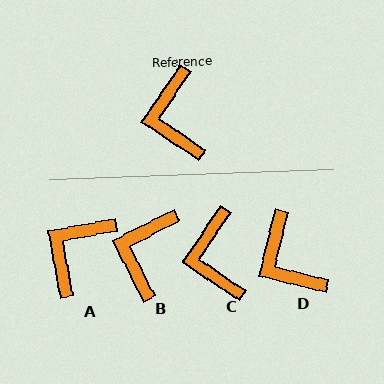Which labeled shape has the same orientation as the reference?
C.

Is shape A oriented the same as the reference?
No, it is off by about 46 degrees.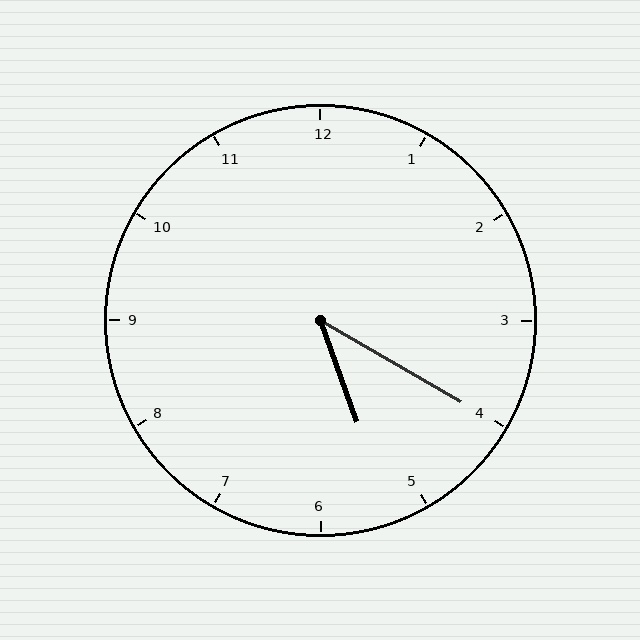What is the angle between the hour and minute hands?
Approximately 40 degrees.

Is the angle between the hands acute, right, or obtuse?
It is acute.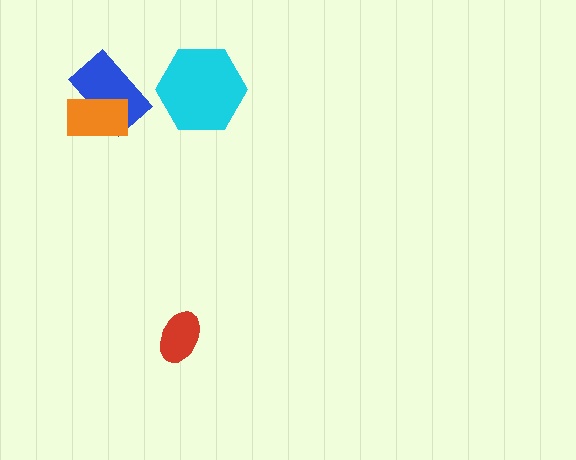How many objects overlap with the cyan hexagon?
0 objects overlap with the cyan hexagon.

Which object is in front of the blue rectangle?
The orange rectangle is in front of the blue rectangle.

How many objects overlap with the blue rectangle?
1 object overlaps with the blue rectangle.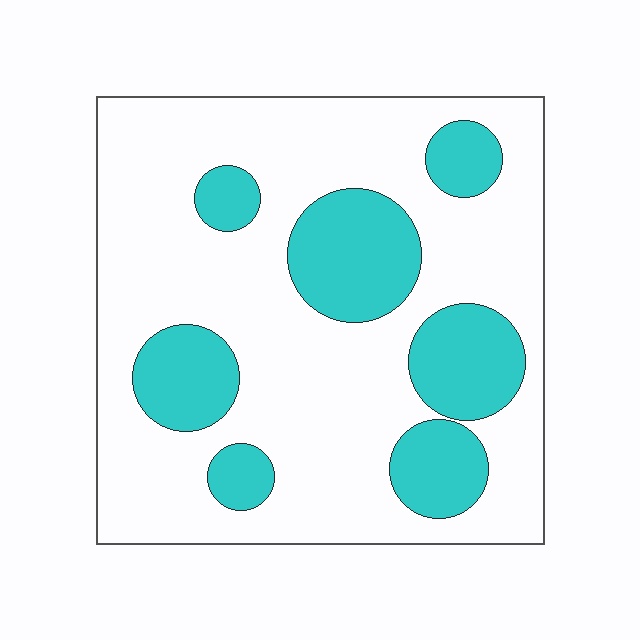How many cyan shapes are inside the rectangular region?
7.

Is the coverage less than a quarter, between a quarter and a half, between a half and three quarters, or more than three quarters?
Between a quarter and a half.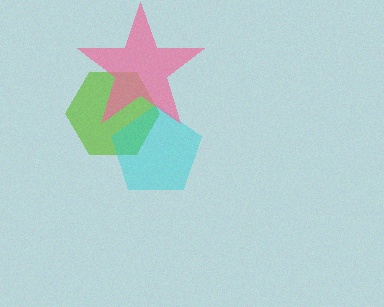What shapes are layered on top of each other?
The layered shapes are: a lime hexagon, a cyan pentagon, a pink star.